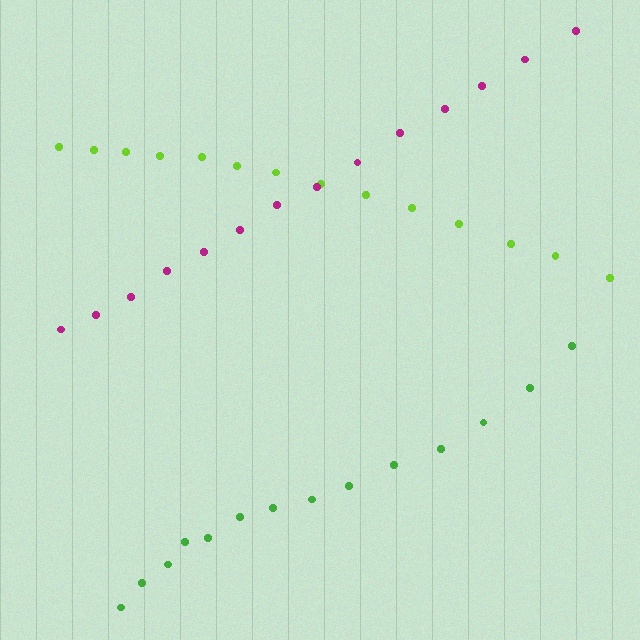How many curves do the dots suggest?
There are 3 distinct paths.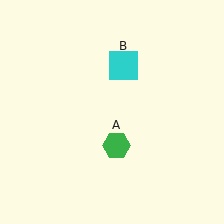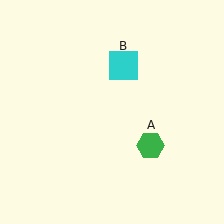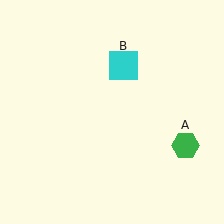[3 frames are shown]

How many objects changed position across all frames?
1 object changed position: green hexagon (object A).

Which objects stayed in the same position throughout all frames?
Cyan square (object B) remained stationary.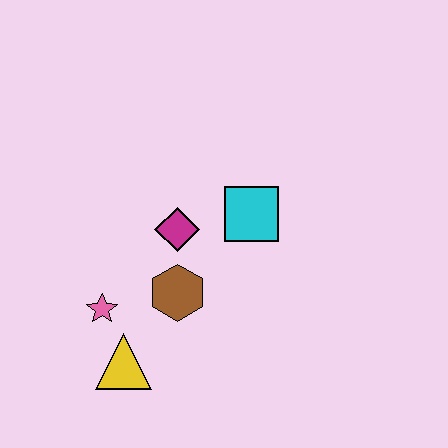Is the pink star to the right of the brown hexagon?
No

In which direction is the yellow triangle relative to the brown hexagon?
The yellow triangle is below the brown hexagon.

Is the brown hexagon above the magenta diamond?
No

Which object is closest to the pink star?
The yellow triangle is closest to the pink star.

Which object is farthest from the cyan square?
The yellow triangle is farthest from the cyan square.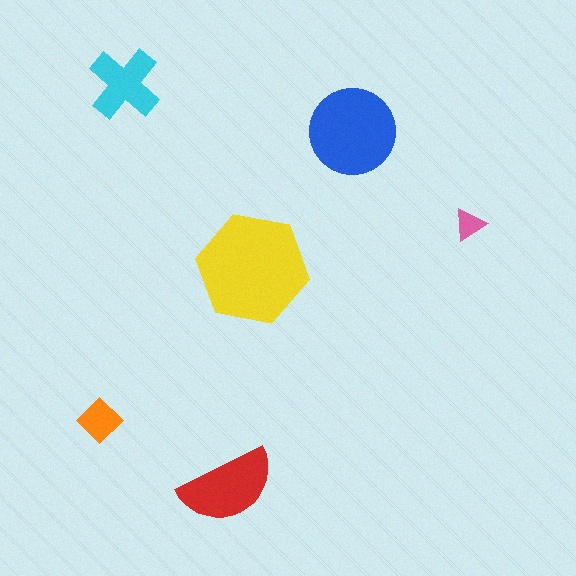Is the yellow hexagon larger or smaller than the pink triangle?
Larger.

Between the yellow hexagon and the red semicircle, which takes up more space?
The yellow hexagon.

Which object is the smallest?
The pink triangle.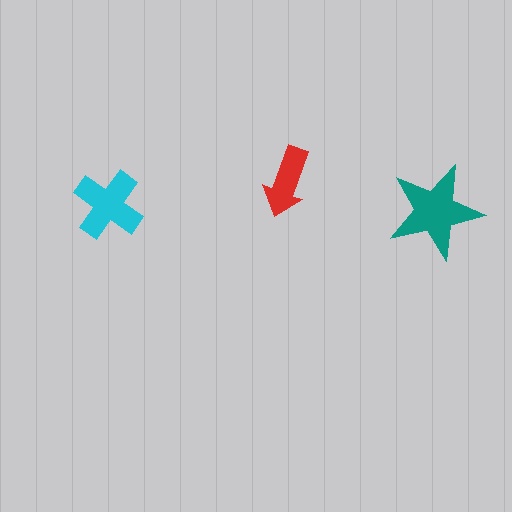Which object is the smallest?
The red arrow.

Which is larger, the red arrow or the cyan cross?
The cyan cross.